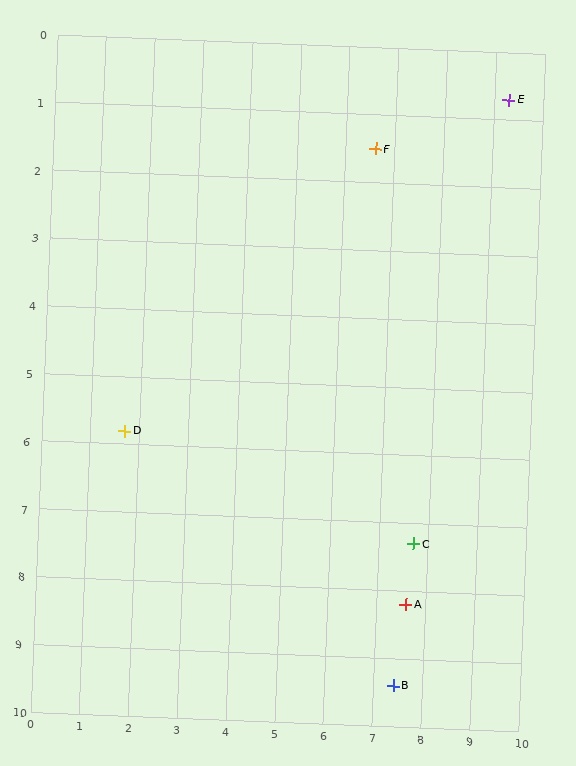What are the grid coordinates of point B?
Point B is at approximately (7.4, 9.4).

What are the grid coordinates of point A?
Point A is at approximately (7.6, 8.2).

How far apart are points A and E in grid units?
Points A and E are about 7.7 grid units apart.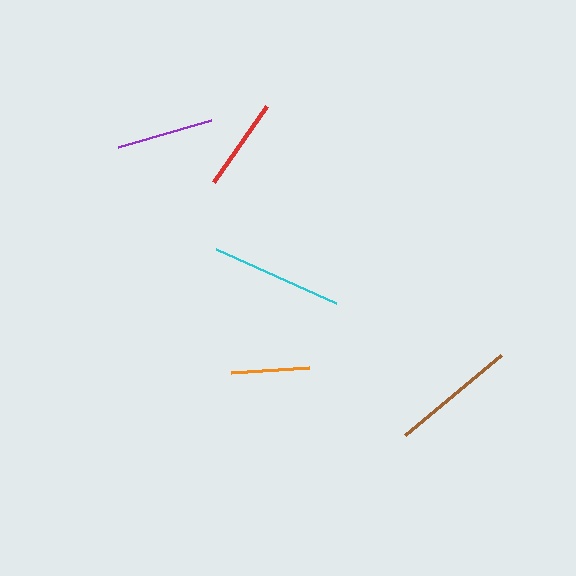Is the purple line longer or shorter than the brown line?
The brown line is longer than the purple line.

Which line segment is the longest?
The cyan line is the longest at approximately 131 pixels.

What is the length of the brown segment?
The brown segment is approximately 125 pixels long.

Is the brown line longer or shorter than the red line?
The brown line is longer than the red line.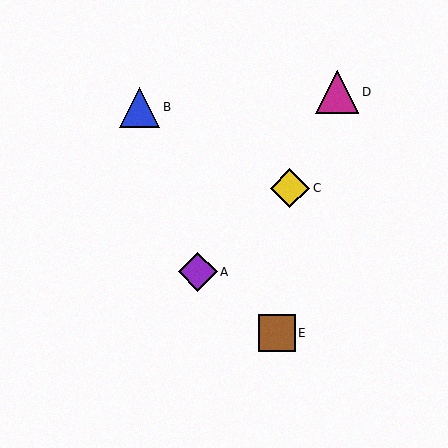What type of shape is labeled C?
Shape C is a yellow diamond.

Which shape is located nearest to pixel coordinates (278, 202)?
The yellow diamond (labeled C) at (290, 188) is nearest to that location.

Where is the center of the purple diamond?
The center of the purple diamond is at (198, 272).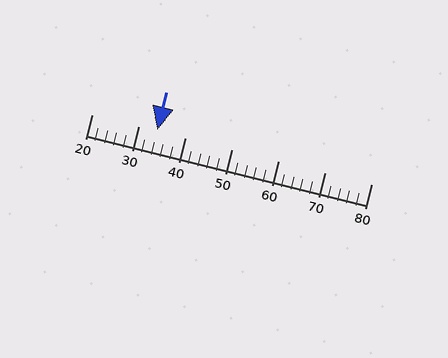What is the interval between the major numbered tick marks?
The major tick marks are spaced 10 units apart.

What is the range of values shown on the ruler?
The ruler shows values from 20 to 80.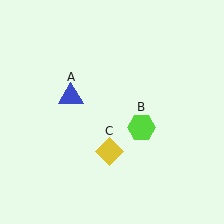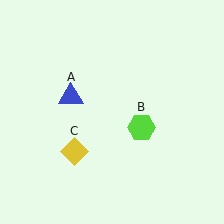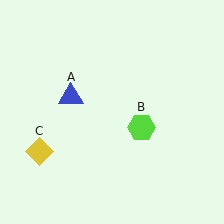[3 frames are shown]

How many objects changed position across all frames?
1 object changed position: yellow diamond (object C).